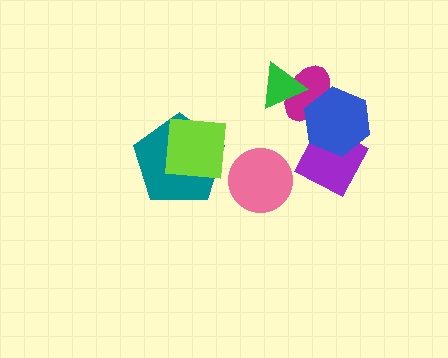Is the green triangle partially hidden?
No, no other shape covers it.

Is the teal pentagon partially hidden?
Yes, it is partially covered by another shape.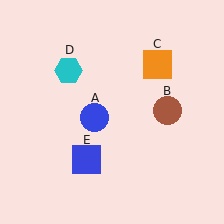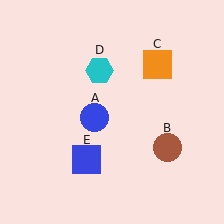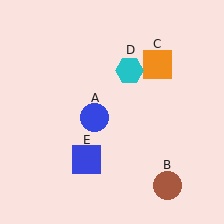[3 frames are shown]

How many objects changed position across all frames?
2 objects changed position: brown circle (object B), cyan hexagon (object D).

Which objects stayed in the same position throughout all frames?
Blue circle (object A) and orange square (object C) and blue square (object E) remained stationary.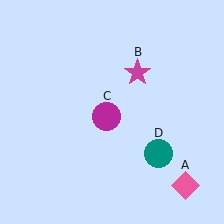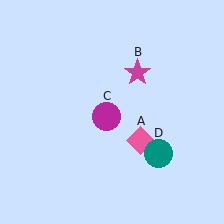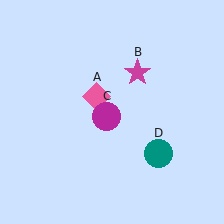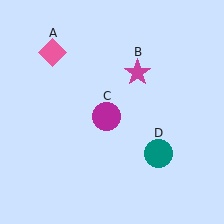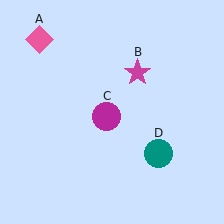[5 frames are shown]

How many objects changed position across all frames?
1 object changed position: pink diamond (object A).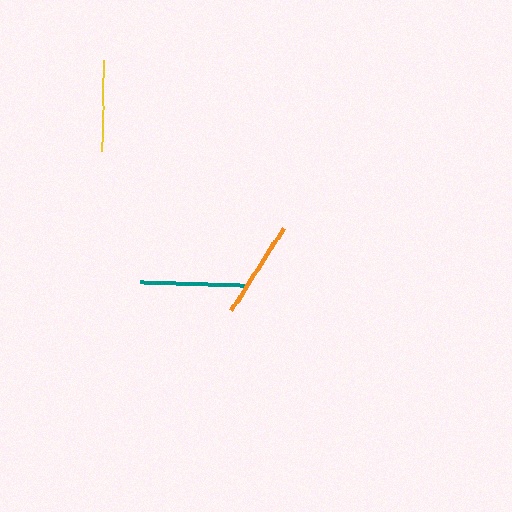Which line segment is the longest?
The teal line is the longest at approximately 105 pixels.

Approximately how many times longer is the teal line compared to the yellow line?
The teal line is approximately 1.2 times the length of the yellow line.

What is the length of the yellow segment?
The yellow segment is approximately 91 pixels long.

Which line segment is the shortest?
The yellow line is the shortest at approximately 91 pixels.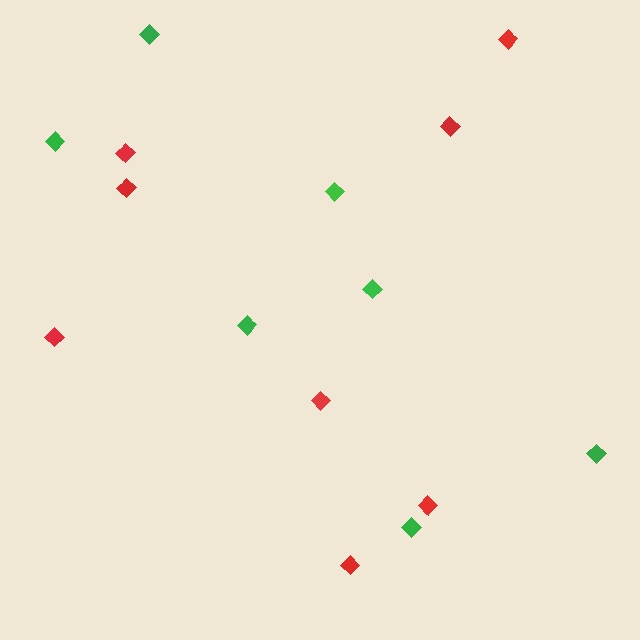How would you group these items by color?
There are 2 groups: one group of red diamonds (8) and one group of green diamonds (7).